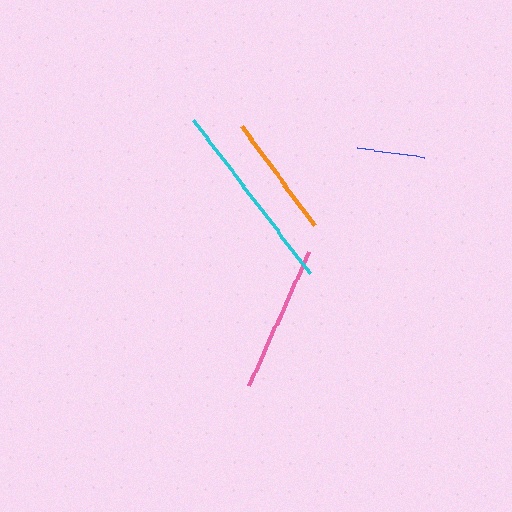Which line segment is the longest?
The cyan line is the longest at approximately 193 pixels.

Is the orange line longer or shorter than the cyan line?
The cyan line is longer than the orange line.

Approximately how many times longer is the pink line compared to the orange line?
The pink line is approximately 1.2 times the length of the orange line.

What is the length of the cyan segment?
The cyan segment is approximately 193 pixels long.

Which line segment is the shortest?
The blue line is the shortest at approximately 68 pixels.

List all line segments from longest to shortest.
From longest to shortest: cyan, pink, orange, blue.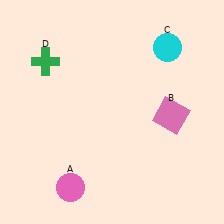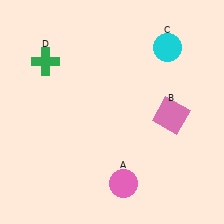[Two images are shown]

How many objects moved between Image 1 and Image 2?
1 object moved between the two images.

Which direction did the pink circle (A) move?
The pink circle (A) moved right.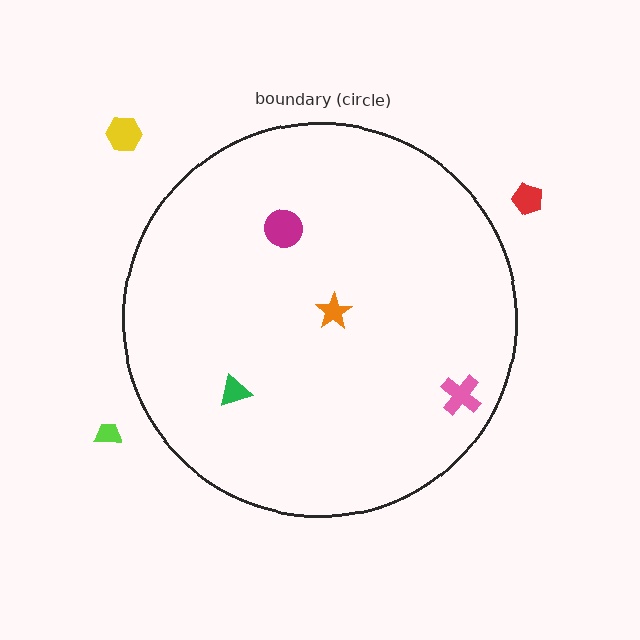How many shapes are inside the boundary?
4 inside, 3 outside.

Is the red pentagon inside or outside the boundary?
Outside.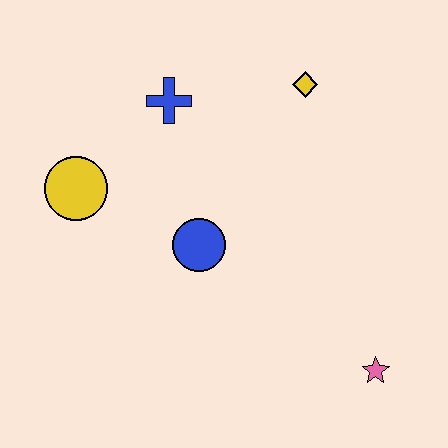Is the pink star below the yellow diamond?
Yes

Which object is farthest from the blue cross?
The pink star is farthest from the blue cross.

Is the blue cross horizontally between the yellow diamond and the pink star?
No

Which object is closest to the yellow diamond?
The blue cross is closest to the yellow diamond.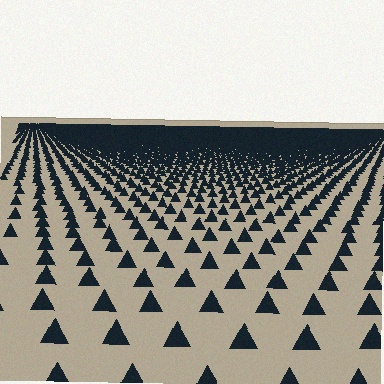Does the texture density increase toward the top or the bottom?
Density increases toward the top.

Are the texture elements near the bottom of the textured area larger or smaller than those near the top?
Larger. Near the bottom, elements are closer to the viewer and appear at a bigger on-screen size.